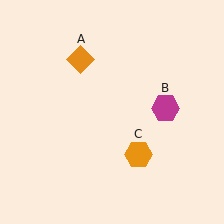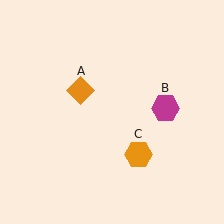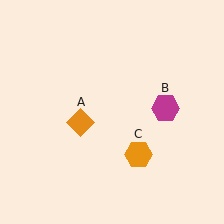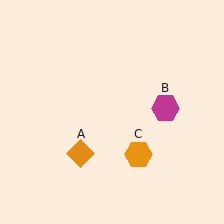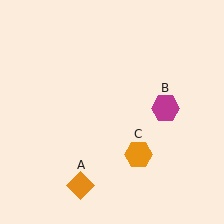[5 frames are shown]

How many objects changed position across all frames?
1 object changed position: orange diamond (object A).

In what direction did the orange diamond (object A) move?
The orange diamond (object A) moved down.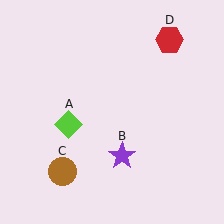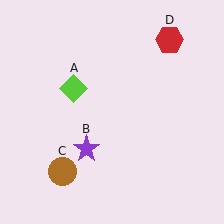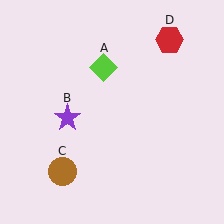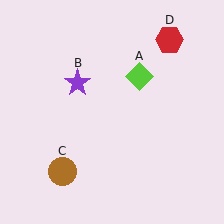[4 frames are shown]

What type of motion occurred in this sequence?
The lime diamond (object A), purple star (object B) rotated clockwise around the center of the scene.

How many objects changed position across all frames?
2 objects changed position: lime diamond (object A), purple star (object B).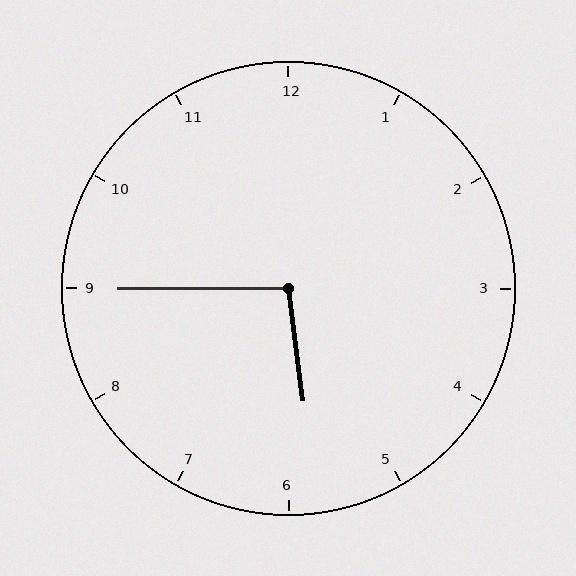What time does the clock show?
5:45.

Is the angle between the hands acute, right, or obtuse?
It is obtuse.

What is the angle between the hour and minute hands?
Approximately 98 degrees.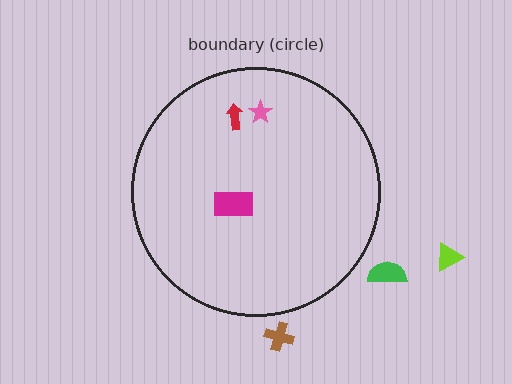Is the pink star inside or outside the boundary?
Inside.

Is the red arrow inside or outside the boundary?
Inside.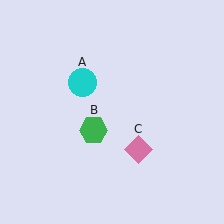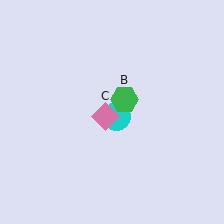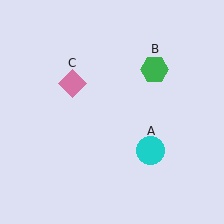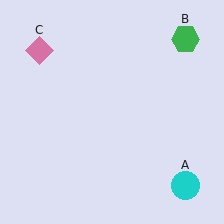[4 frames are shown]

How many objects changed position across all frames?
3 objects changed position: cyan circle (object A), green hexagon (object B), pink diamond (object C).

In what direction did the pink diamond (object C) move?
The pink diamond (object C) moved up and to the left.